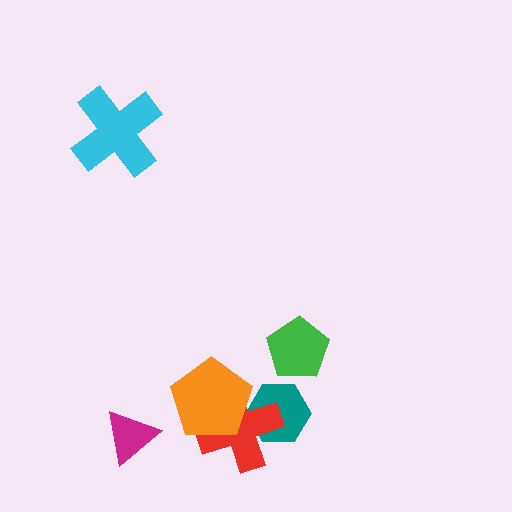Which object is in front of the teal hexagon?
The red cross is in front of the teal hexagon.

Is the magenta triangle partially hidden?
No, no other shape covers it.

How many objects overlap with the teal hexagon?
1 object overlaps with the teal hexagon.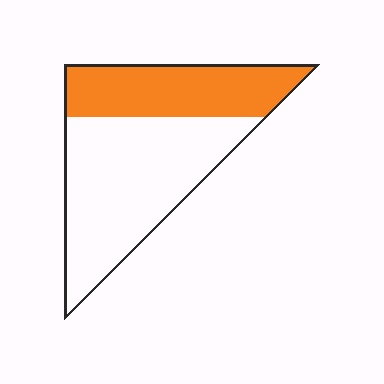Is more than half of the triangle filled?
No.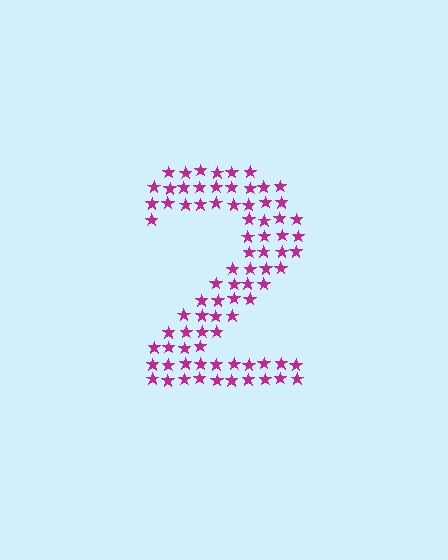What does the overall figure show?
The overall figure shows the digit 2.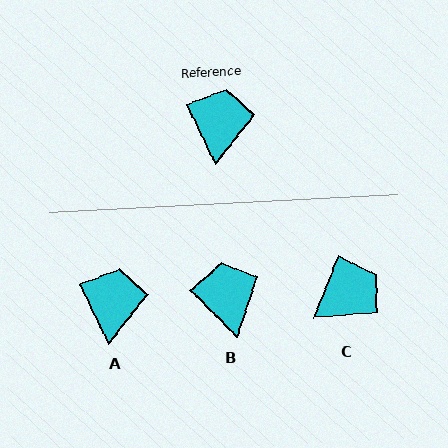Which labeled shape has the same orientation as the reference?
A.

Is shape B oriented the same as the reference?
No, it is off by about 20 degrees.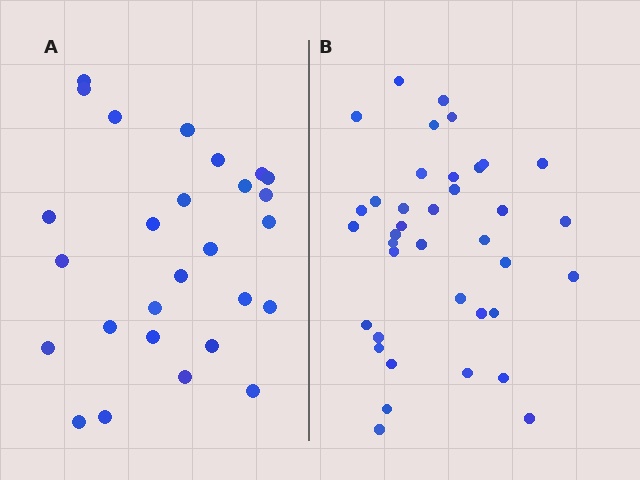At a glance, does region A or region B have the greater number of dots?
Region B (the right region) has more dots.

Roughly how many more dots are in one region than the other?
Region B has roughly 12 or so more dots than region A.